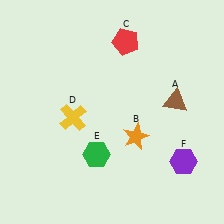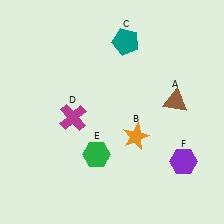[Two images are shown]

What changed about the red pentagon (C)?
In Image 1, C is red. In Image 2, it changed to teal.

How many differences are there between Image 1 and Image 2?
There are 2 differences between the two images.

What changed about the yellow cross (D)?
In Image 1, D is yellow. In Image 2, it changed to magenta.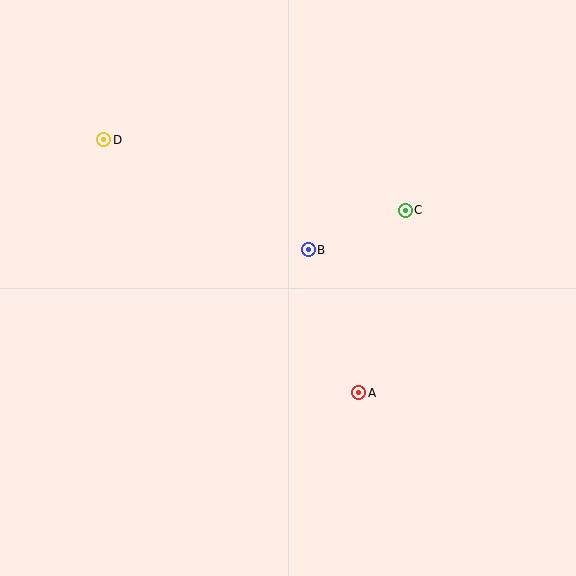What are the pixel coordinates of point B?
Point B is at (308, 250).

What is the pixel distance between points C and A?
The distance between C and A is 189 pixels.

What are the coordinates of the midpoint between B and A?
The midpoint between B and A is at (333, 321).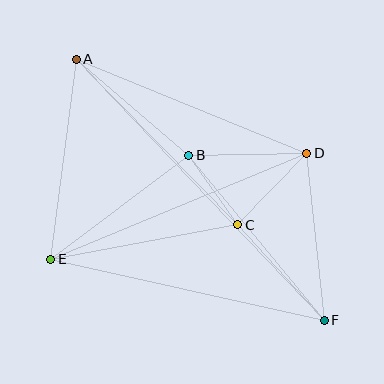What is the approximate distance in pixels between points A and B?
The distance between A and B is approximately 148 pixels.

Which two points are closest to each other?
Points B and C are closest to each other.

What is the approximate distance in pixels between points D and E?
The distance between D and E is approximately 277 pixels.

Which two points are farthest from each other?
Points A and F are farthest from each other.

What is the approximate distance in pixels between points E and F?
The distance between E and F is approximately 280 pixels.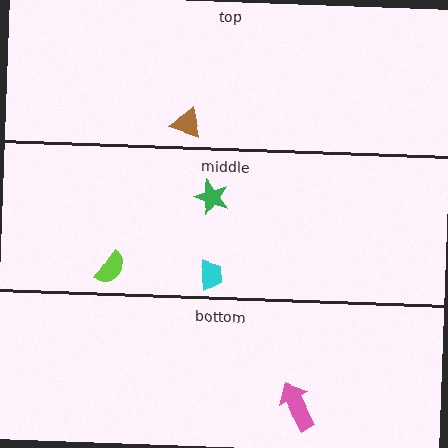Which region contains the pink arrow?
The bottom region.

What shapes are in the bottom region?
The pink arrow.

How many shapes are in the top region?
1.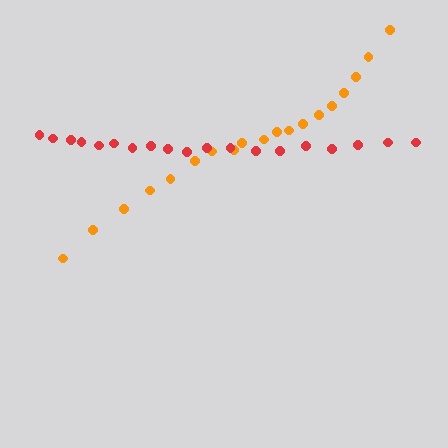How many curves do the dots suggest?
There are 2 distinct paths.